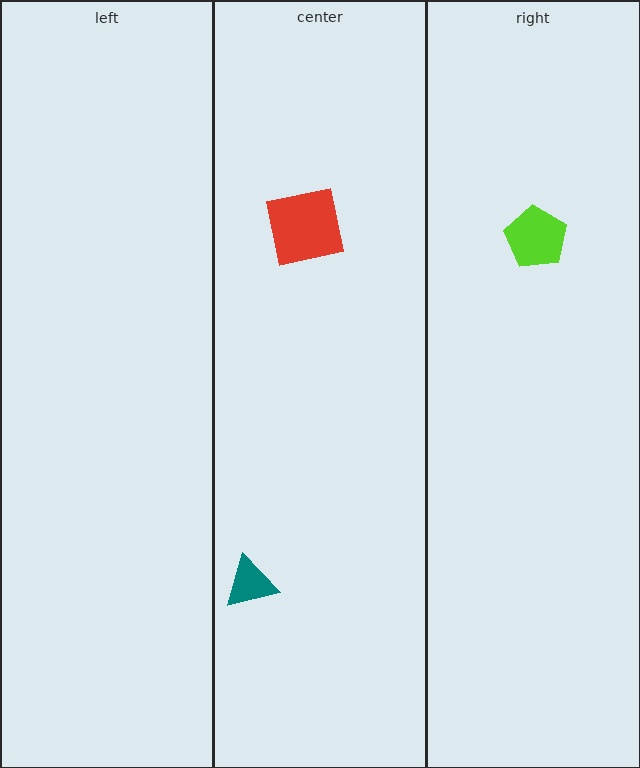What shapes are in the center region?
The teal triangle, the red square.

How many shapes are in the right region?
1.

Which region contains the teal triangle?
The center region.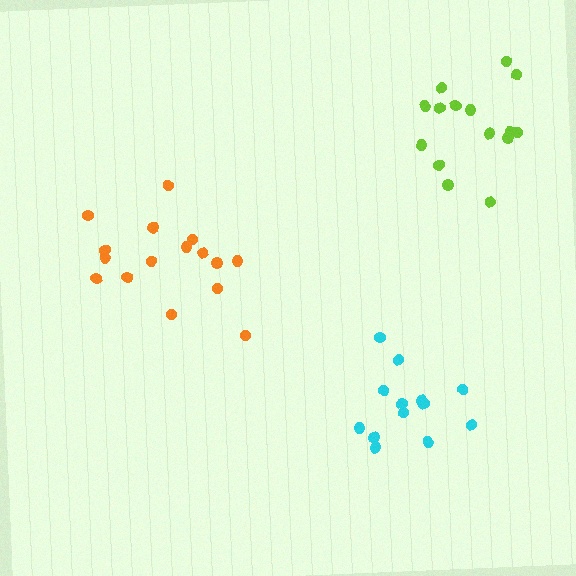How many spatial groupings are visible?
There are 3 spatial groupings.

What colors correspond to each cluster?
The clusters are colored: orange, cyan, lime.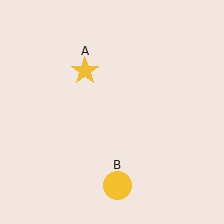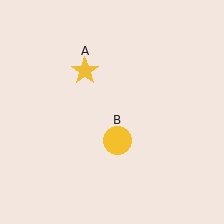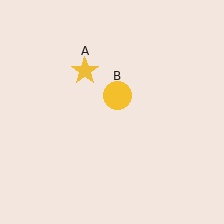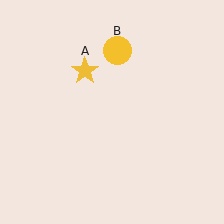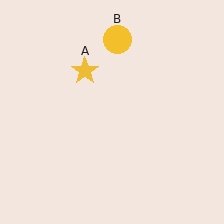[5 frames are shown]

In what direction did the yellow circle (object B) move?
The yellow circle (object B) moved up.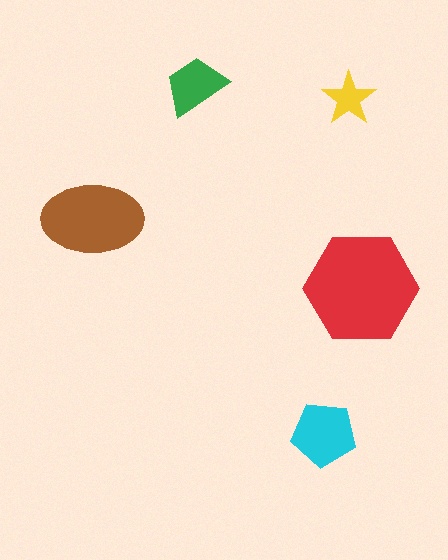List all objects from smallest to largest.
The yellow star, the green trapezoid, the cyan pentagon, the brown ellipse, the red hexagon.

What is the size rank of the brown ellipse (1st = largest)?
2nd.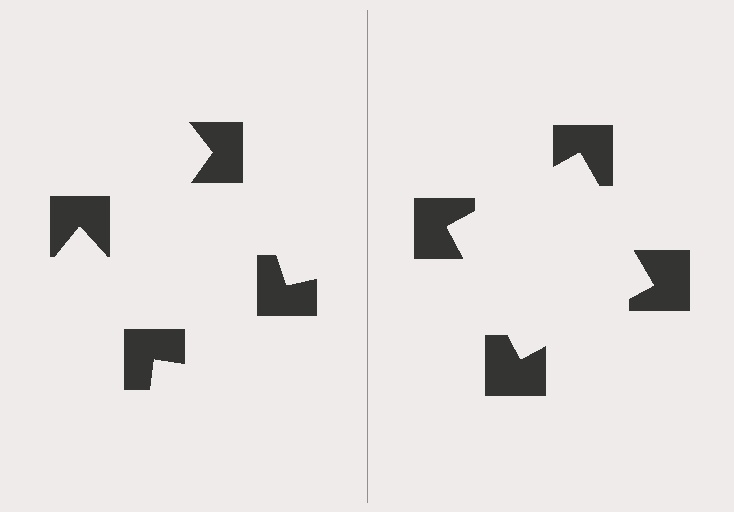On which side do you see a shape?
An illusory square appears on the right side. On the left side the wedge cuts are rotated, so no coherent shape forms.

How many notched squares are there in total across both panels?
8 — 4 on each side.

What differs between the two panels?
The notched squares are positioned identically on both sides; only the wedge orientations differ. On the right they align to a square; on the left they are misaligned.